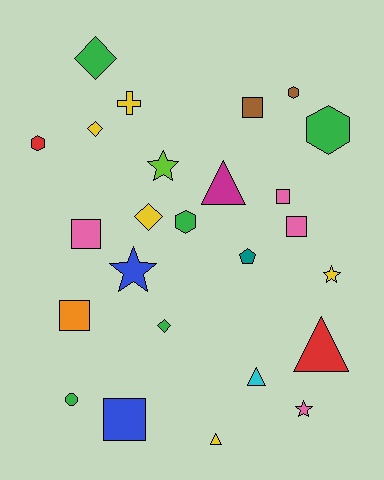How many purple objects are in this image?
There are no purple objects.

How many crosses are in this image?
There is 1 cross.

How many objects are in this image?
There are 25 objects.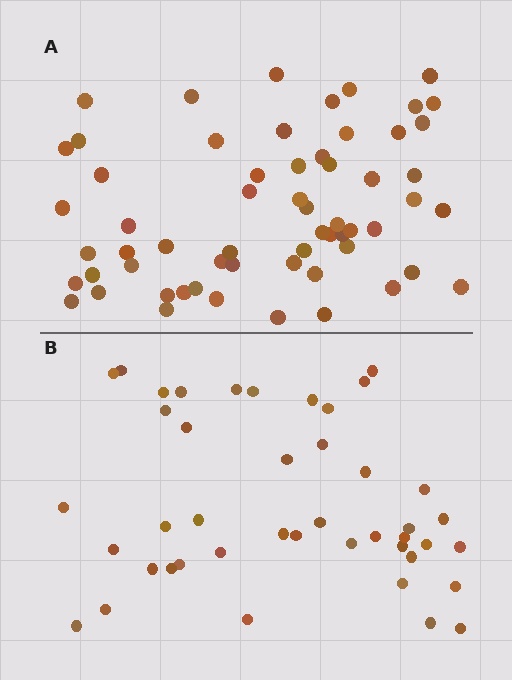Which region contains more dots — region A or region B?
Region A (the top region) has more dots.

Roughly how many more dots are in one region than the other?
Region A has approximately 15 more dots than region B.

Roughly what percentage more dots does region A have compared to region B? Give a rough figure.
About 40% more.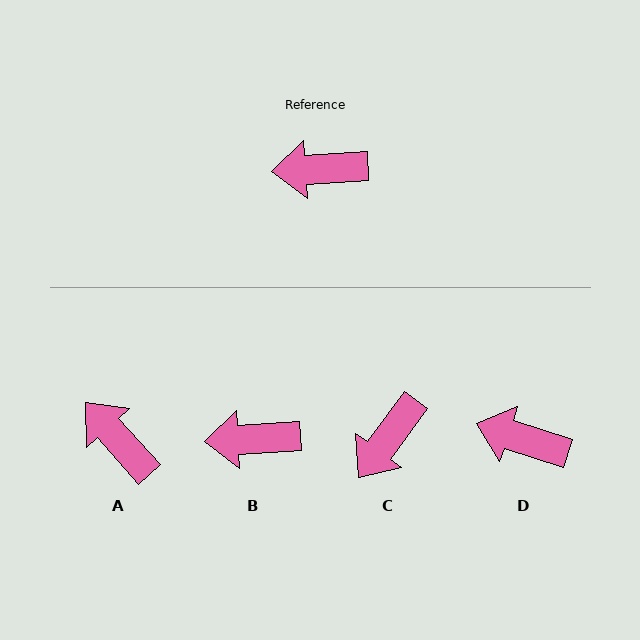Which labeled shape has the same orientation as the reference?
B.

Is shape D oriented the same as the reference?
No, it is off by about 21 degrees.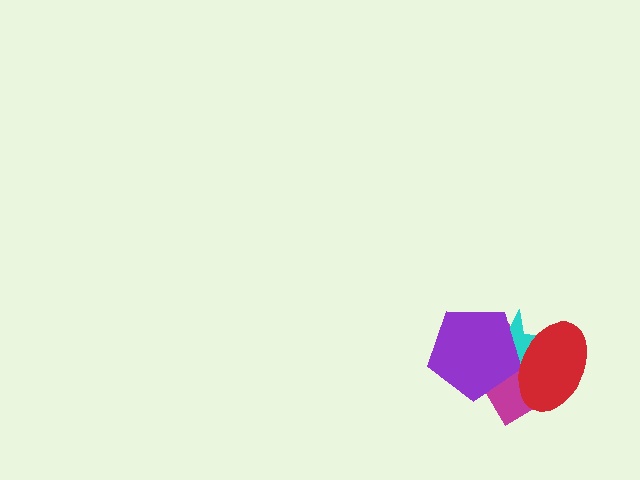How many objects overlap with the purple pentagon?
3 objects overlap with the purple pentagon.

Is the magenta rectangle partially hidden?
Yes, it is partially covered by another shape.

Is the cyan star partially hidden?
Yes, it is partially covered by another shape.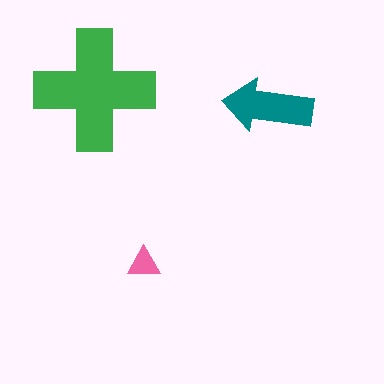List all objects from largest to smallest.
The green cross, the teal arrow, the pink triangle.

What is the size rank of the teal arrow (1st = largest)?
2nd.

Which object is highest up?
The green cross is topmost.